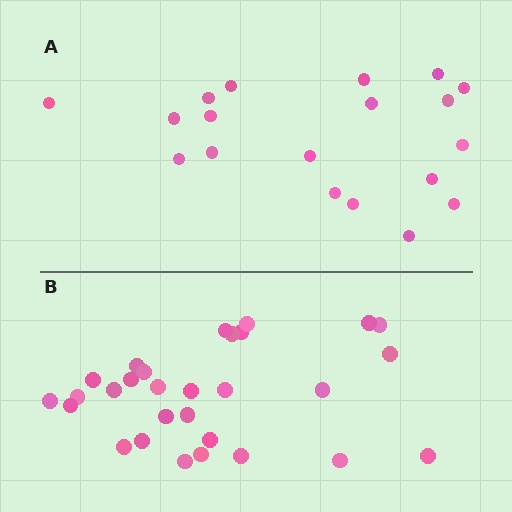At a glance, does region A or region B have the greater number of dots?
Region B (the bottom region) has more dots.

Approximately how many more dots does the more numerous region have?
Region B has roughly 10 or so more dots than region A.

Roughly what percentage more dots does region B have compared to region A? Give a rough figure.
About 55% more.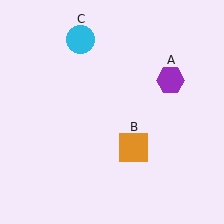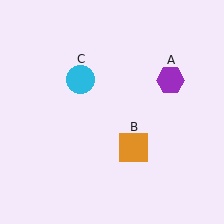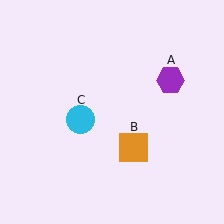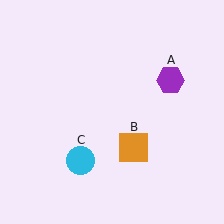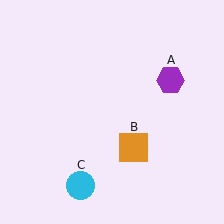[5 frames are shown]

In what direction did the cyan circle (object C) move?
The cyan circle (object C) moved down.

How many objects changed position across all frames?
1 object changed position: cyan circle (object C).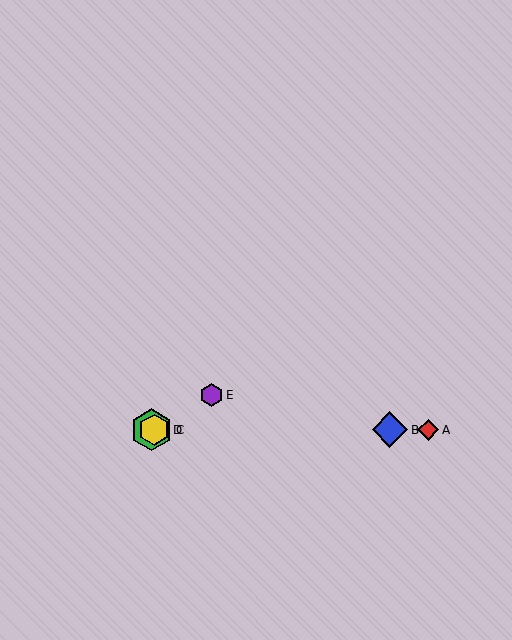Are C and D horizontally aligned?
Yes, both are at y≈430.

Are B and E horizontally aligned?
No, B is at y≈430 and E is at y≈395.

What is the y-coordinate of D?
Object D is at y≈430.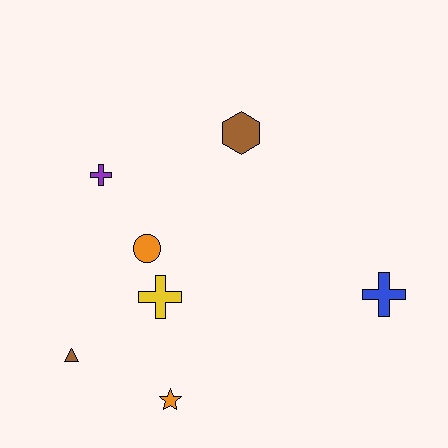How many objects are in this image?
There are 7 objects.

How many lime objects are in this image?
There are no lime objects.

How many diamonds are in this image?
There are no diamonds.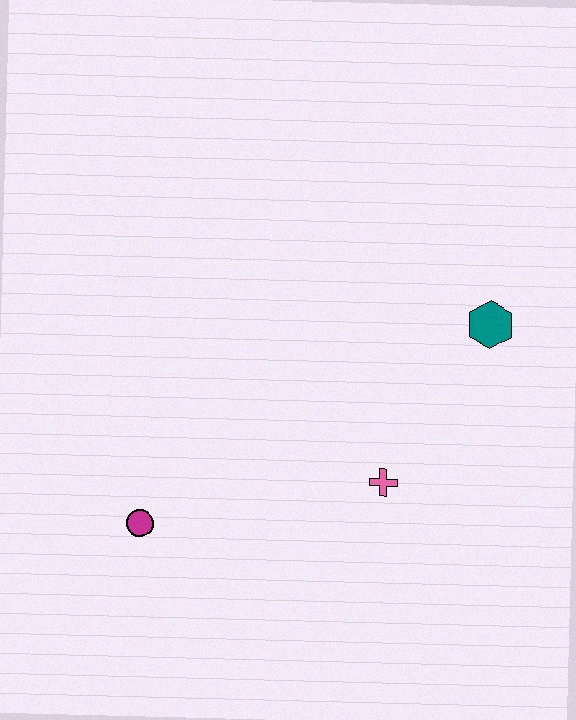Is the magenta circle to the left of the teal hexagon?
Yes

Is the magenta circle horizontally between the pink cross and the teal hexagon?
No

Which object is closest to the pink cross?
The teal hexagon is closest to the pink cross.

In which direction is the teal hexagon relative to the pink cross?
The teal hexagon is above the pink cross.